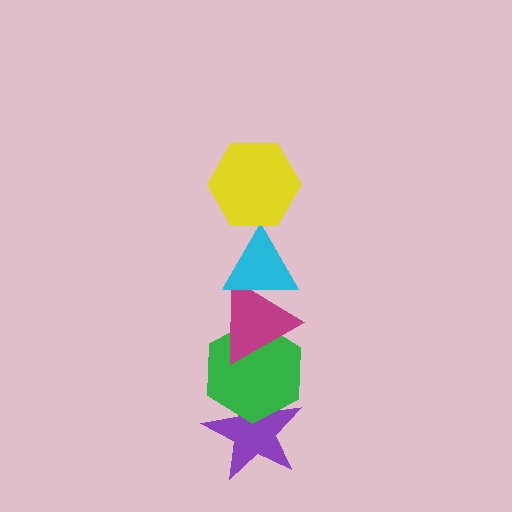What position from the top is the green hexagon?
The green hexagon is 4th from the top.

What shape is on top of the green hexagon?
The magenta triangle is on top of the green hexagon.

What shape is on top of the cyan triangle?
The yellow hexagon is on top of the cyan triangle.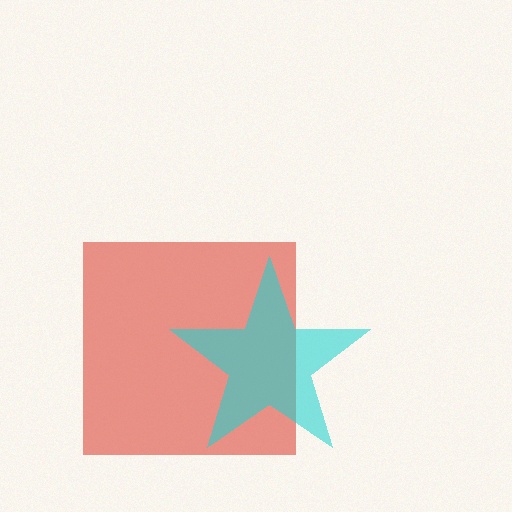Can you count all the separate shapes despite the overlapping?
Yes, there are 2 separate shapes.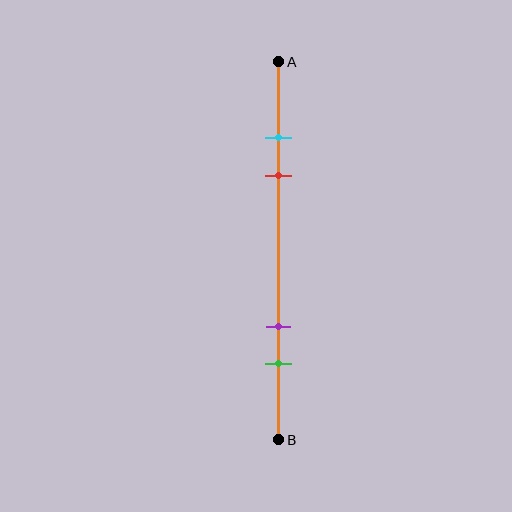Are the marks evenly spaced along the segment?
No, the marks are not evenly spaced.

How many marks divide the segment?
There are 4 marks dividing the segment.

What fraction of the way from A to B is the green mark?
The green mark is approximately 80% (0.8) of the way from A to B.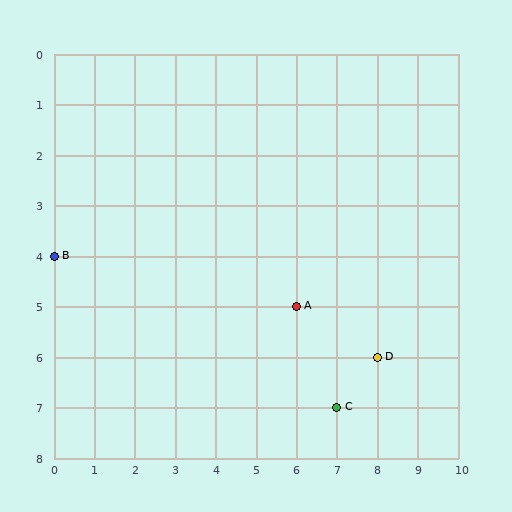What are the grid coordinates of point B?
Point B is at grid coordinates (0, 4).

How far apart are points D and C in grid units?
Points D and C are 1 column and 1 row apart (about 1.4 grid units diagonally).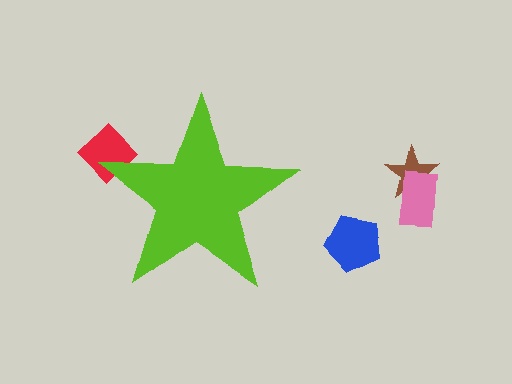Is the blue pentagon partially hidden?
No, the blue pentagon is fully visible.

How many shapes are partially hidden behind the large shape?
1 shape is partially hidden.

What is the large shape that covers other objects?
A lime star.